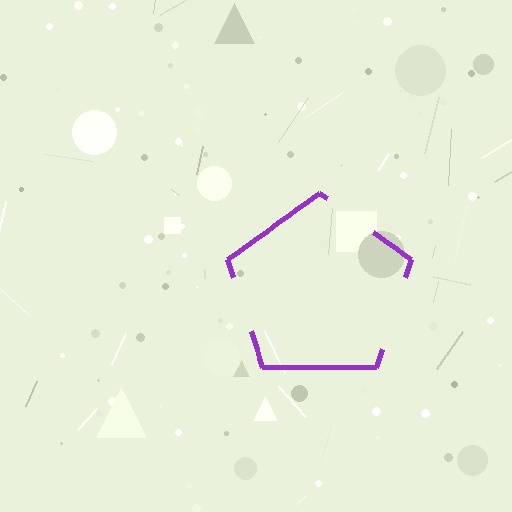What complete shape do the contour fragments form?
The contour fragments form a pentagon.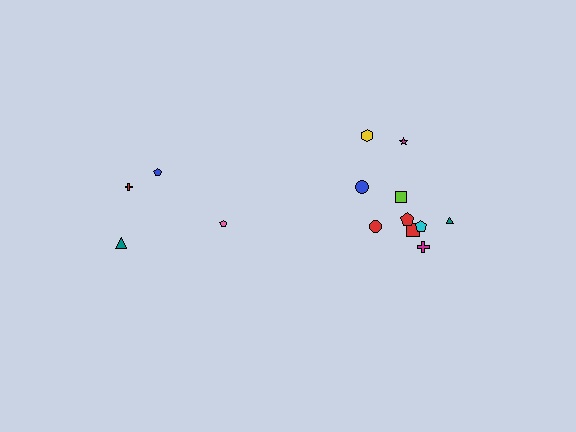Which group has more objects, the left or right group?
The right group.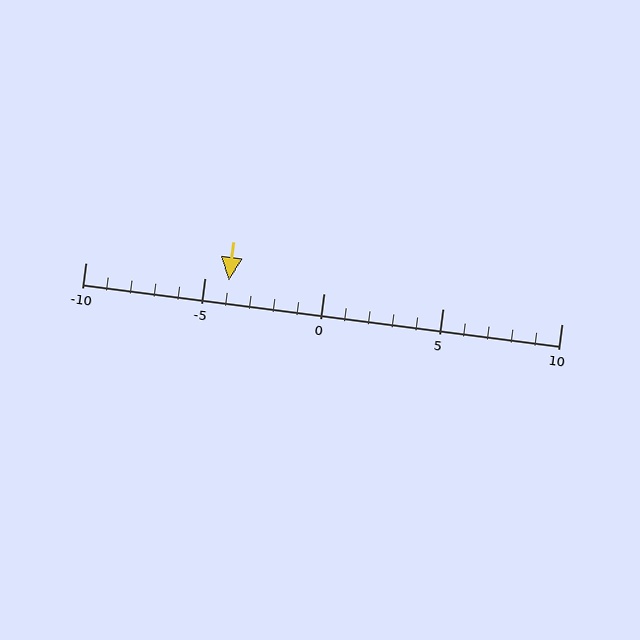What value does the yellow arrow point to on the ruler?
The yellow arrow points to approximately -4.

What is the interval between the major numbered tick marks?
The major tick marks are spaced 5 units apart.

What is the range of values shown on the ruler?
The ruler shows values from -10 to 10.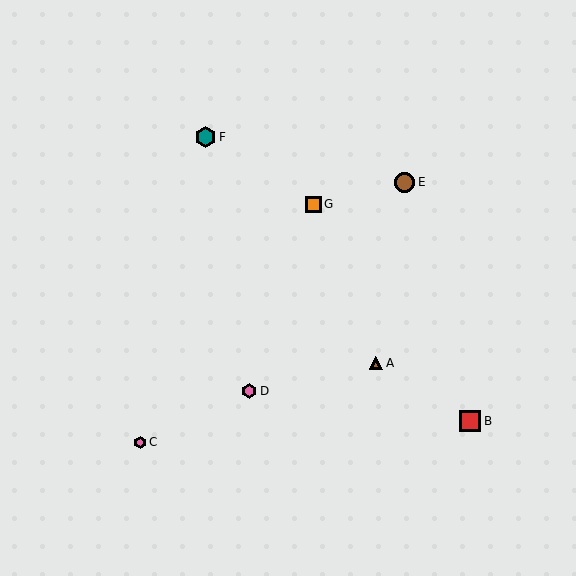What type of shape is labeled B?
Shape B is a red square.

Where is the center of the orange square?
The center of the orange square is at (313, 204).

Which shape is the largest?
The red square (labeled B) is the largest.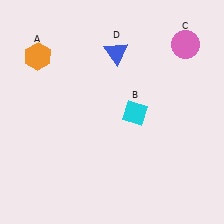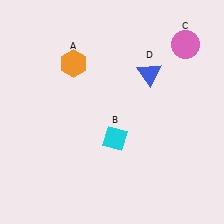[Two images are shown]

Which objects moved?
The objects that moved are: the orange hexagon (A), the cyan diamond (B), the blue triangle (D).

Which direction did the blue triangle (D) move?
The blue triangle (D) moved right.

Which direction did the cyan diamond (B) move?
The cyan diamond (B) moved down.